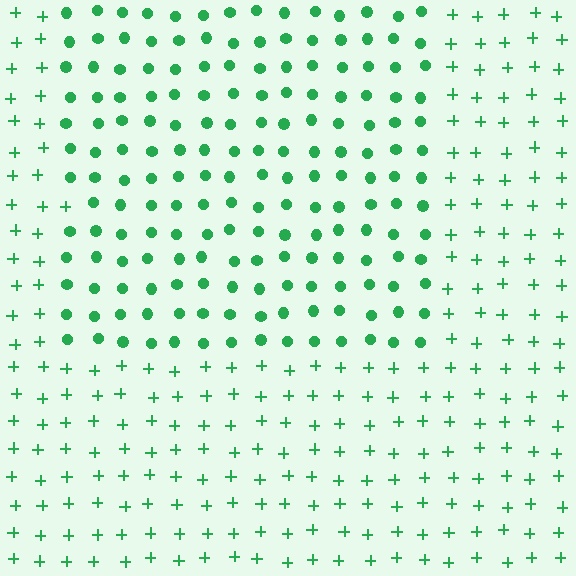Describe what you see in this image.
The image is filled with small green elements arranged in a uniform grid. A rectangle-shaped region contains circles, while the surrounding area contains plus signs. The boundary is defined purely by the change in element shape.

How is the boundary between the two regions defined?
The boundary is defined by a change in element shape: circles inside vs. plus signs outside. All elements share the same color and spacing.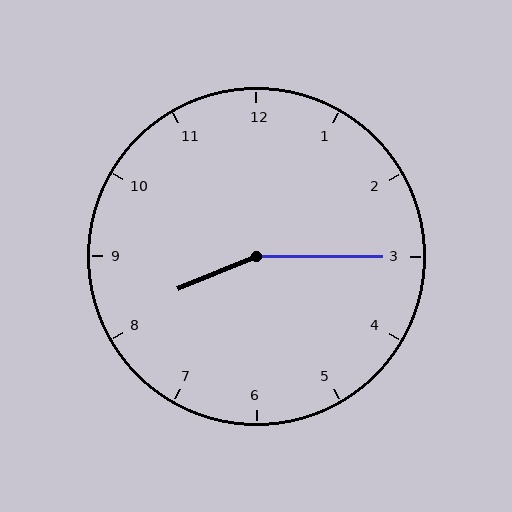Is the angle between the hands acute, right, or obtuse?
It is obtuse.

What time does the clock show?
8:15.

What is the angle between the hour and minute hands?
Approximately 158 degrees.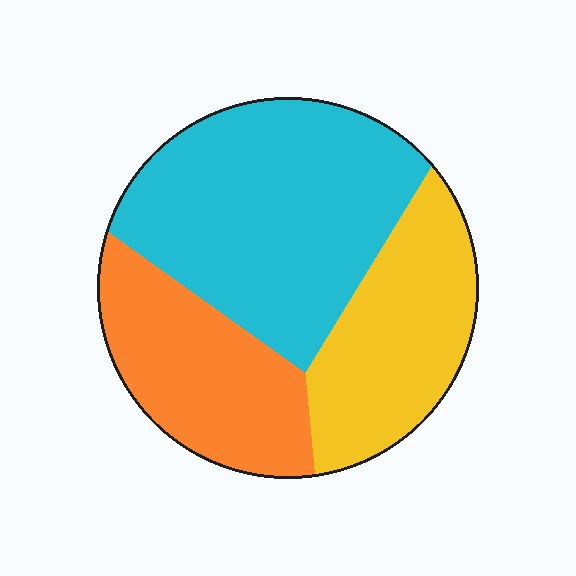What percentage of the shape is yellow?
Yellow takes up between a sixth and a third of the shape.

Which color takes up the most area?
Cyan, at roughly 45%.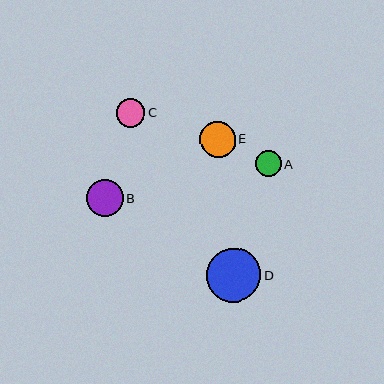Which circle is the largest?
Circle D is the largest with a size of approximately 54 pixels.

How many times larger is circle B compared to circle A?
Circle B is approximately 1.4 times the size of circle A.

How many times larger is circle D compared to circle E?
Circle D is approximately 1.5 times the size of circle E.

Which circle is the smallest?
Circle A is the smallest with a size of approximately 26 pixels.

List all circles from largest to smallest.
From largest to smallest: D, B, E, C, A.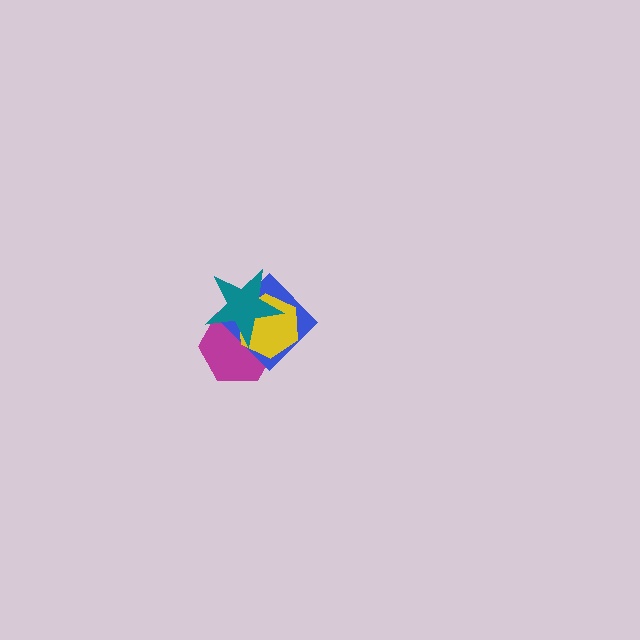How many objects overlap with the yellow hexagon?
3 objects overlap with the yellow hexagon.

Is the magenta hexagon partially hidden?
Yes, it is partially covered by another shape.